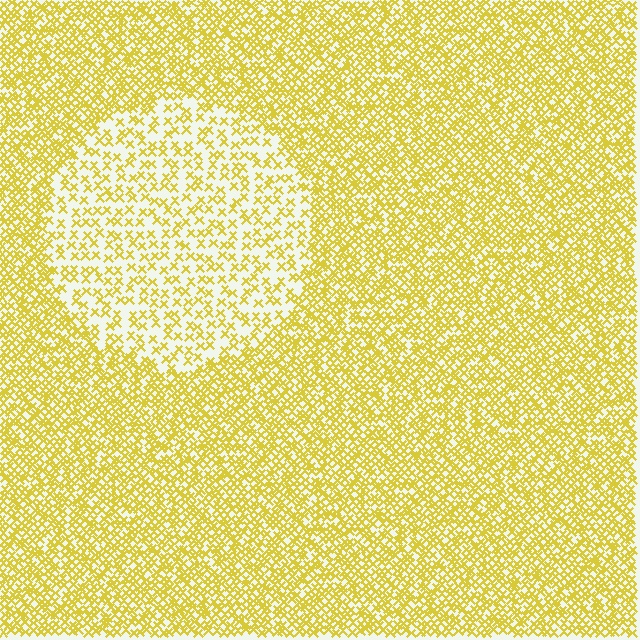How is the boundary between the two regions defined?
The boundary is defined by a change in element density (approximately 2.3x ratio). All elements are the same color, size, and shape.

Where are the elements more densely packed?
The elements are more densely packed outside the circle boundary.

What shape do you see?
I see a circle.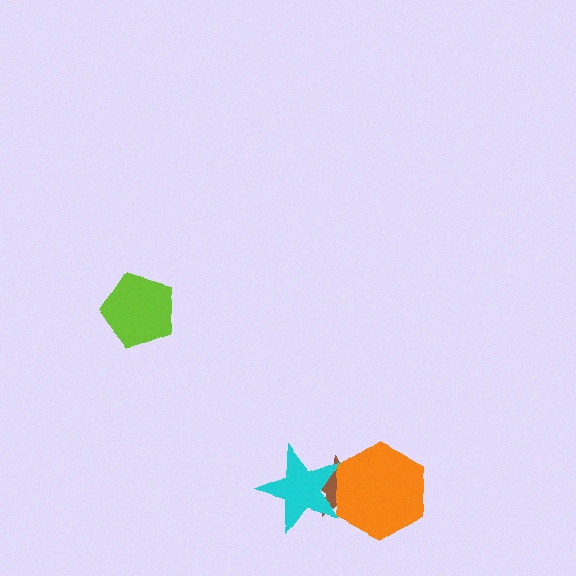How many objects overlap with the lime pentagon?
0 objects overlap with the lime pentagon.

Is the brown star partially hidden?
Yes, it is partially covered by another shape.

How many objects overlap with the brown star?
2 objects overlap with the brown star.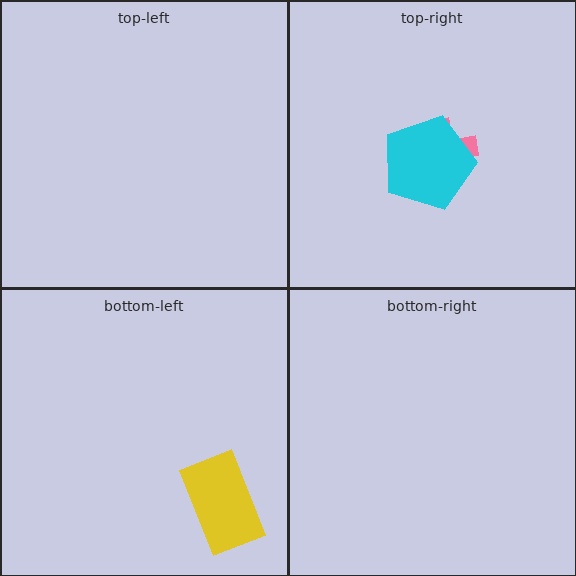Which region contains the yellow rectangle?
The bottom-left region.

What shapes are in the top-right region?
The pink cross, the cyan pentagon.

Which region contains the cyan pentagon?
The top-right region.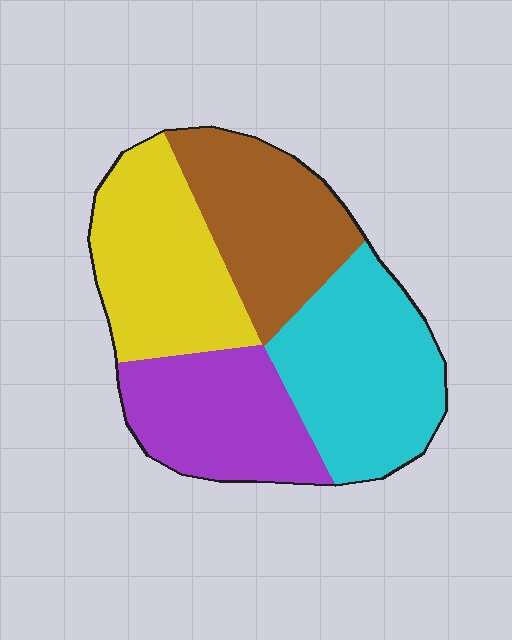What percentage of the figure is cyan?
Cyan covers roughly 30% of the figure.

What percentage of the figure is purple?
Purple covers 22% of the figure.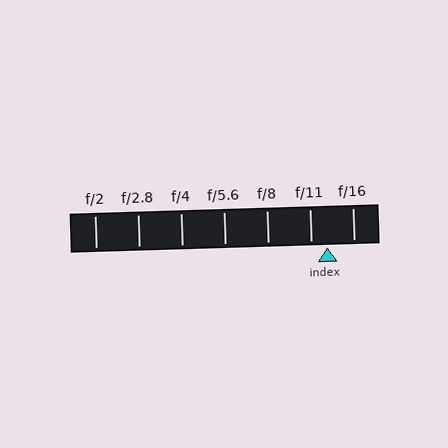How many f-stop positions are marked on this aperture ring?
There are 7 f-stop positions marked.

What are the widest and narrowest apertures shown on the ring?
The widest aperture shown is f/2 and the narrowest is f/16.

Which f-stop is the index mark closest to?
The index mark is closest to f/11.